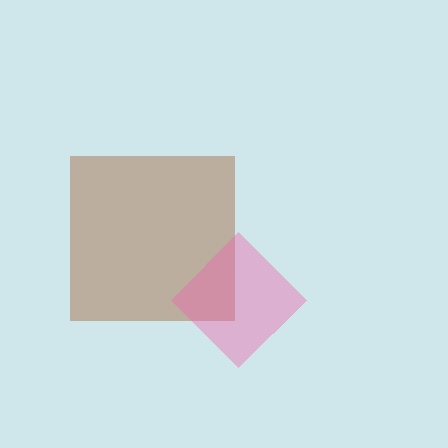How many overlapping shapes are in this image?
There are 2 overlapping shapes in the image.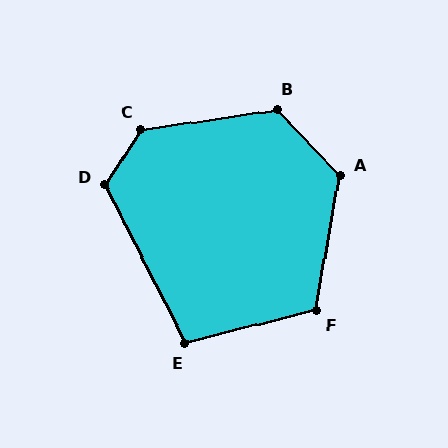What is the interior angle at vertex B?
Approximately 126 degrees (obtuse).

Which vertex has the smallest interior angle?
E, at approximately 103 degrees.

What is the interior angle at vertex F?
Approximately 114 degrees (obtuse).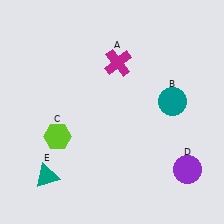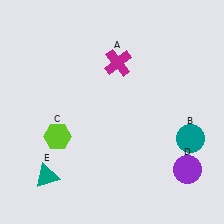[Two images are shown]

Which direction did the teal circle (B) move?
The teal circle (B) moved down.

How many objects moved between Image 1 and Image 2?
1 object moved between the two images.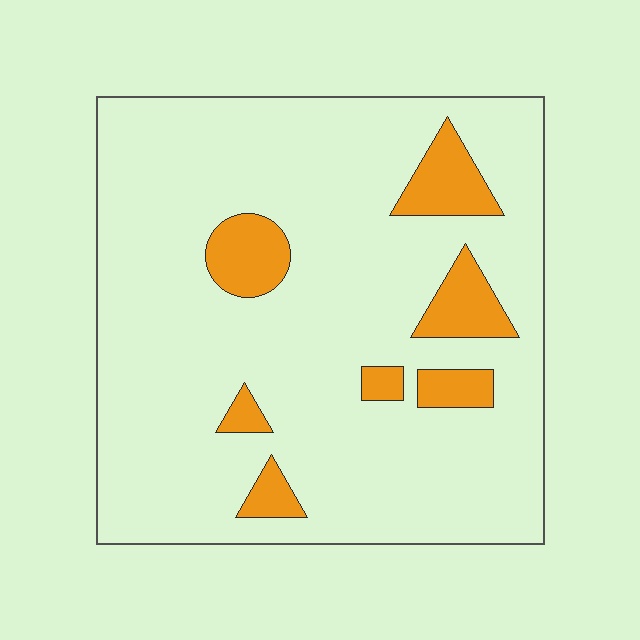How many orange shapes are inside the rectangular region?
7.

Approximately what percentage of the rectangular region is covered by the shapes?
Approximately 15%.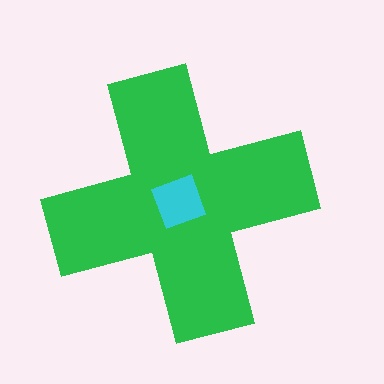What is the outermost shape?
The green cross.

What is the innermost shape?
The cyan square.